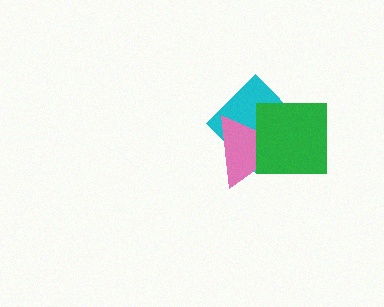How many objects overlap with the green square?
2 objects overlap with the green square.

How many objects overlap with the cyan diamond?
2 objects overlap with the cyan diamond.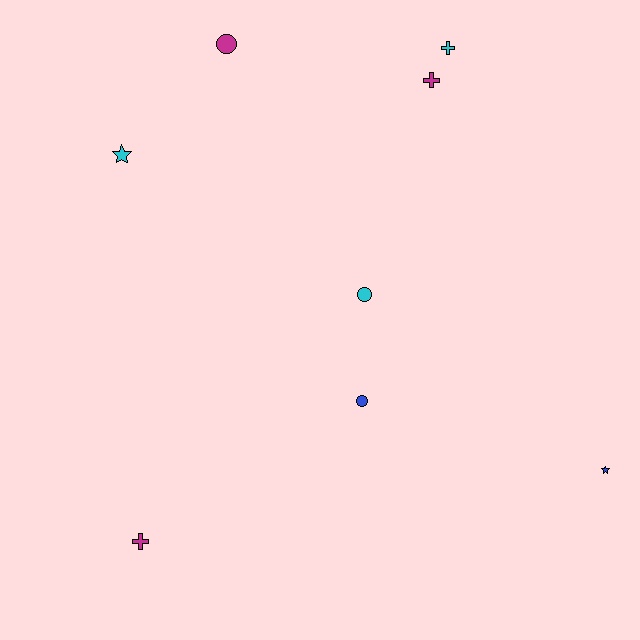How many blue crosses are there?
There are no blue crosses.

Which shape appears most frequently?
Cross, with 3 objects.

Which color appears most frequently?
Magenta, with 3 objects.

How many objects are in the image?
There are 8 objects.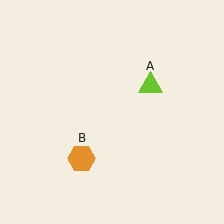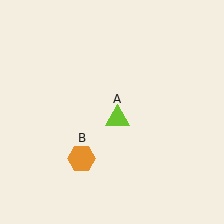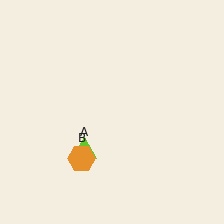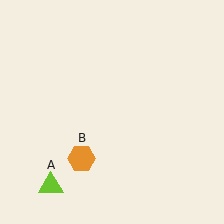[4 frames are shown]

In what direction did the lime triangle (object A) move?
The lime triangle (object A) moved down and to the left.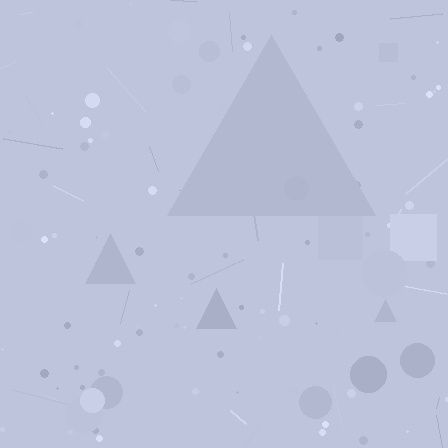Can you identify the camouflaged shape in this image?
The camouflaged shape is a triangle.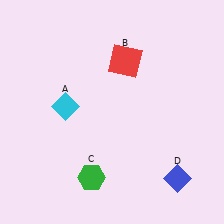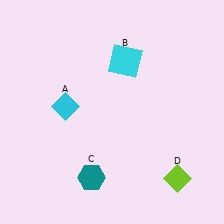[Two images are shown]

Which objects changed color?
B changed from red to cyan. C changed from green to teal. D changed from blue to lime.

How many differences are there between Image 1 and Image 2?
There are 3 differences between the two images.